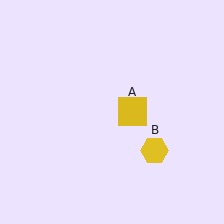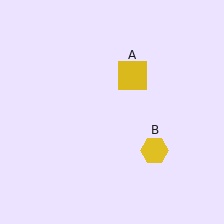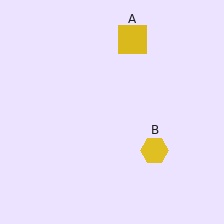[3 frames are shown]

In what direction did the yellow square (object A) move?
The yellow square (object A) moved up.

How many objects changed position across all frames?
1 object changed position: yellow square (object A).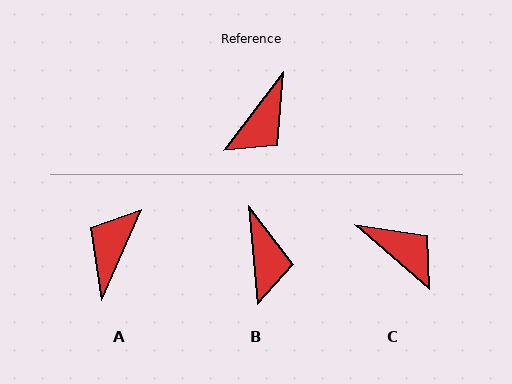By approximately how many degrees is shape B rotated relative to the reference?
Approximately 42 degrees counter-clockwise.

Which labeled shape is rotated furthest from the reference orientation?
A, about 167 degrees away.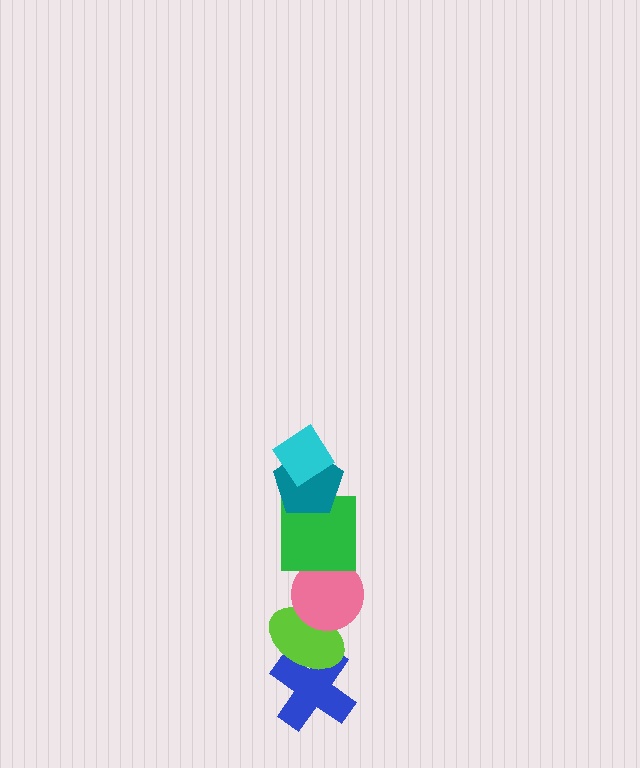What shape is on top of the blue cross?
The lime ellipse is on top of the blue cross.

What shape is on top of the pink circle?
The green square is on top of the pink circle.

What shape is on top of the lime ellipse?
The pink circle is on top of the lime ellipse.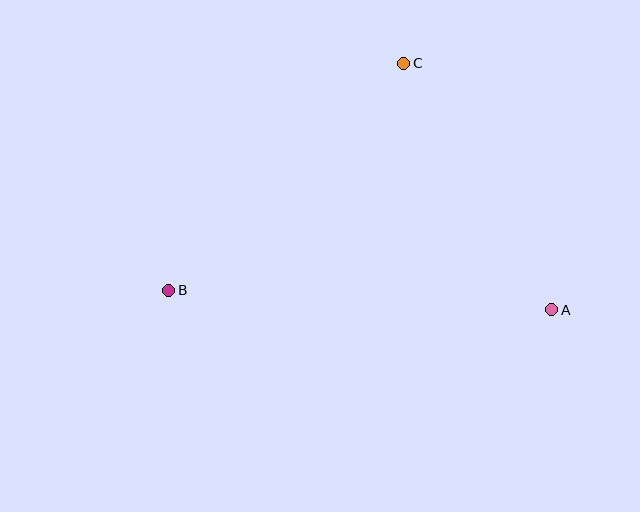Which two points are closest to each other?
Points A and C are closest to each other.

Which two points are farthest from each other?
Points A and B are farthest from each other.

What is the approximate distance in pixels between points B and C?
The distance between B and C is approximately 326 pixels.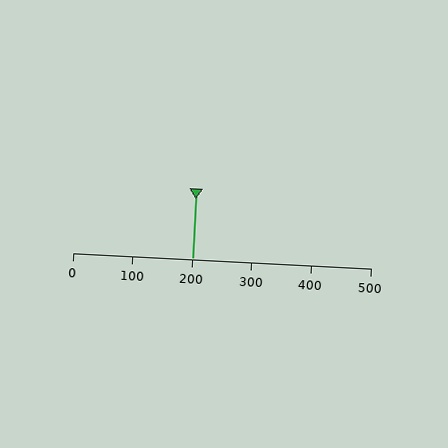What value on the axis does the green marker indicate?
The marker indicates approximately 200.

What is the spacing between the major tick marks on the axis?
The major ticks are spaced 100 apart.